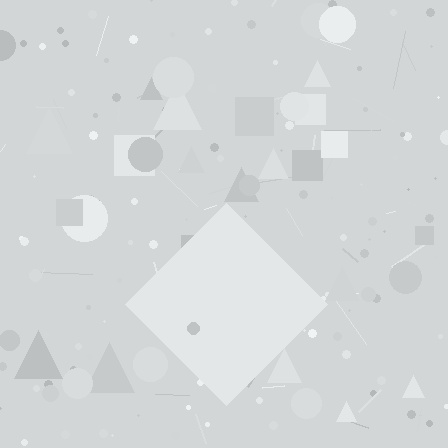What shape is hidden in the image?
A diamond is hidden in the image.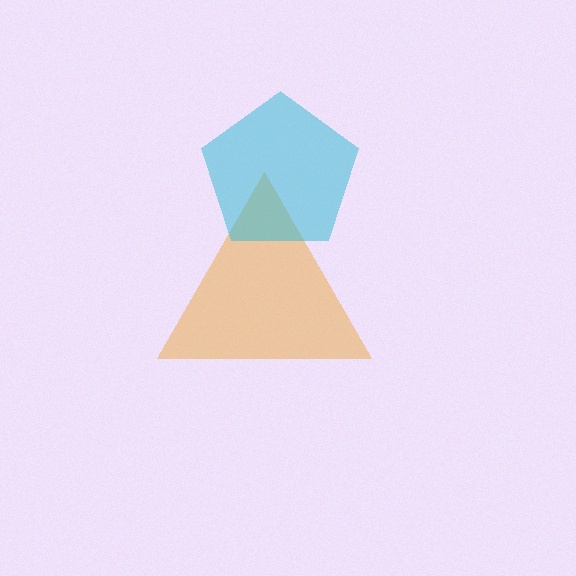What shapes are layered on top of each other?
The layered shapes are: an orange triangle, a cyan pentagon.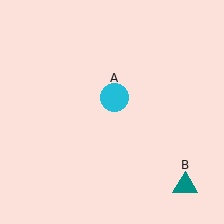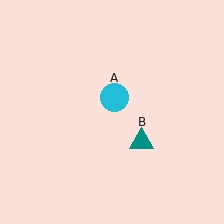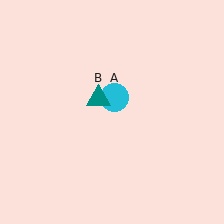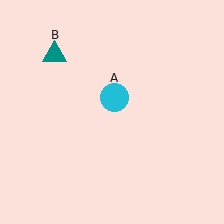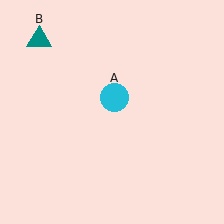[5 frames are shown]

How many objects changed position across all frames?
1 object changed position: teal triangle (object B).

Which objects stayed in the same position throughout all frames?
Cyan circle (object A) remained stationary.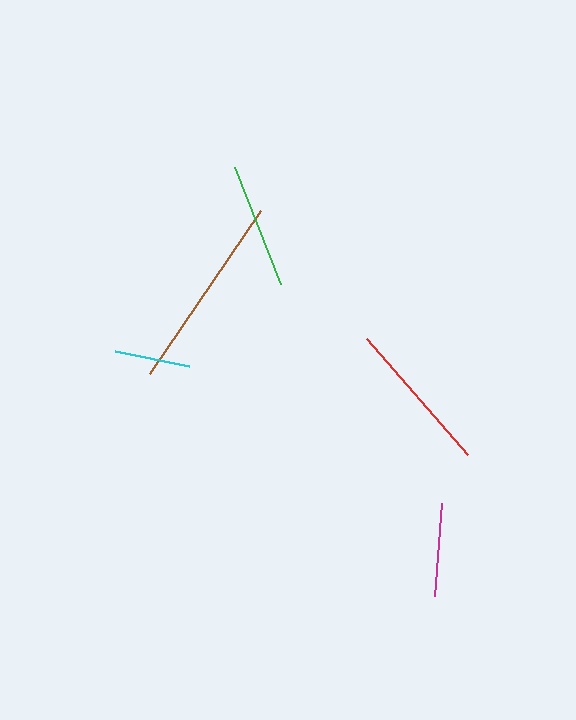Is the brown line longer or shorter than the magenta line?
The brown line is longer than the magenta line.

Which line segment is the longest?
The brown line is the longest at approximately 198 pixels.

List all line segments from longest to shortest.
From longest to shortest: brown, red, green, magenta, cyan.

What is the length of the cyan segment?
The cyan segment is approximately 76 pixels long.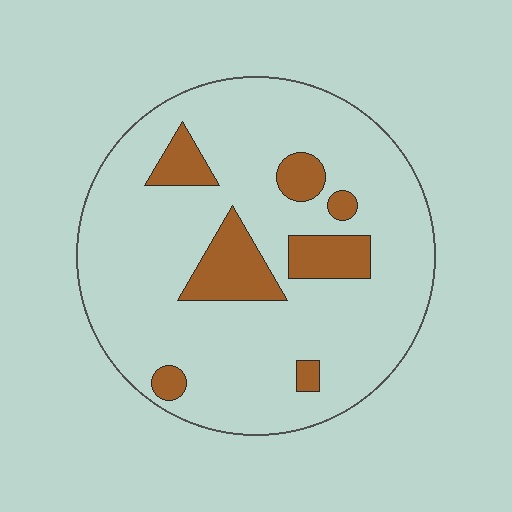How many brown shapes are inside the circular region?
7.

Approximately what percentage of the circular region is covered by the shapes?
Approximately 15%.